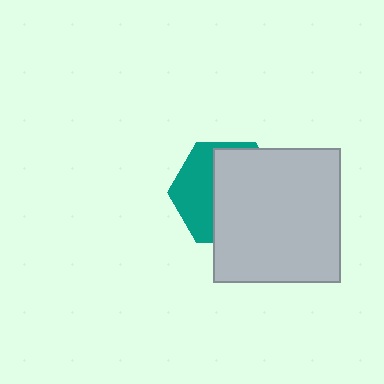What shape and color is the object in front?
The object in front is a light gray rectangle.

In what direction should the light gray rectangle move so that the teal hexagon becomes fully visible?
The light gray rectangle should move right. That is the shortest direction to clear the overlap and leave the teal hexagon fully visible.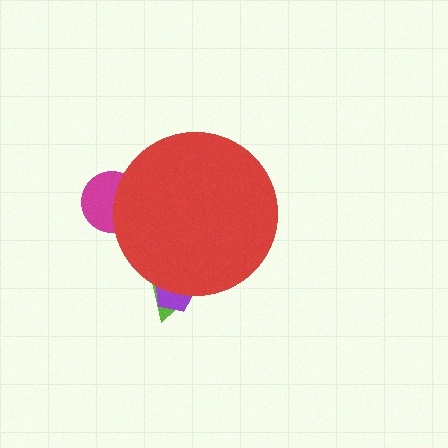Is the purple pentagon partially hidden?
Yes, the purple pentagon is partially hidden behind the red circle.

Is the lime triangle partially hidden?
Yes, the lime triangle is partially hidden behind the red circle.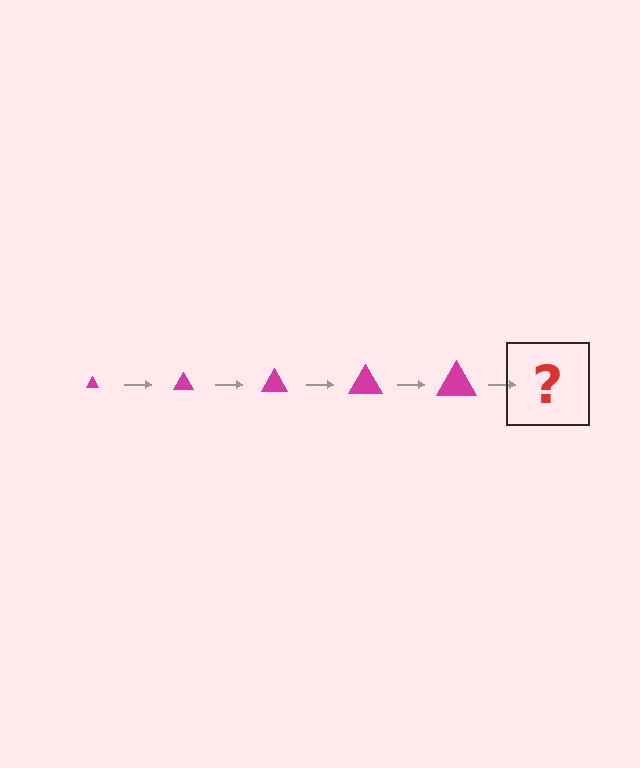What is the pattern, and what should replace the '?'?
The pattern is that the triangle gets progressively larger each step. The '?' should be a magenta triangle, larger than the previous one.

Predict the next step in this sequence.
The next step is a magenta triangle, larger than the previous one.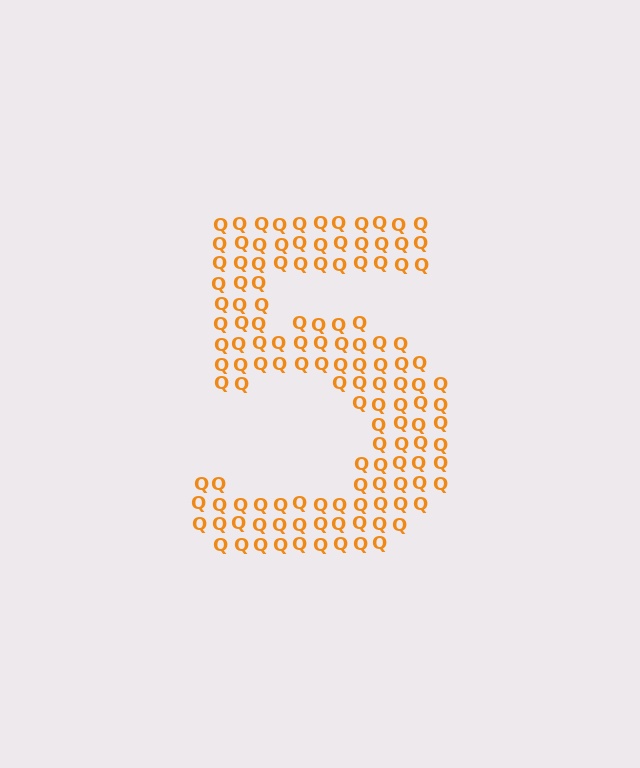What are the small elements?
The small elements are letter Q's.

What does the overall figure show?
The overall figure shows the digit 5.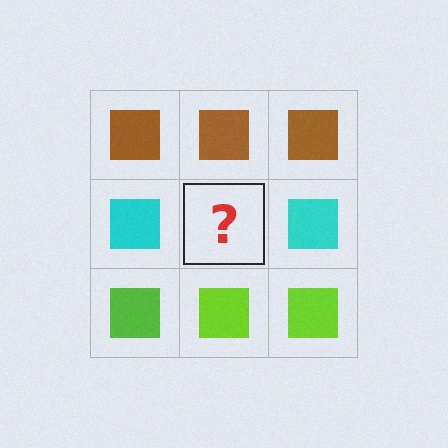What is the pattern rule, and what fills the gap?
The rule is that each row has a consistent color. The gap should be filled with a cyan square.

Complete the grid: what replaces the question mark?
The question mark should be replaced with a cyan square.